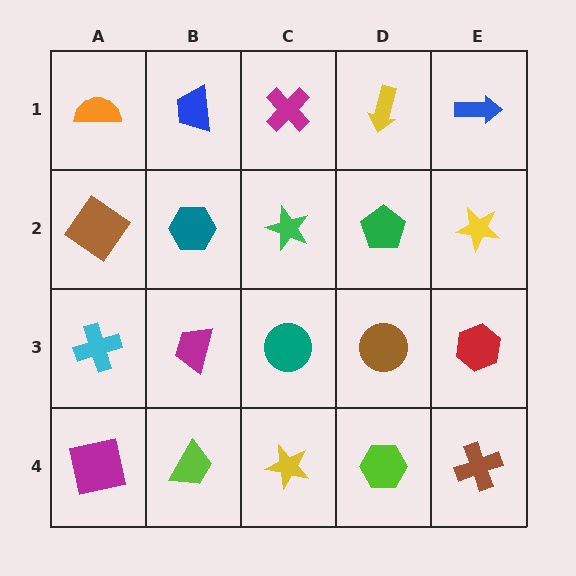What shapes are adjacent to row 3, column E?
A yellow star (row 2, column E), a brown cross (row 4, column E), a brown circle (row 3, column D).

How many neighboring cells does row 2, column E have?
3.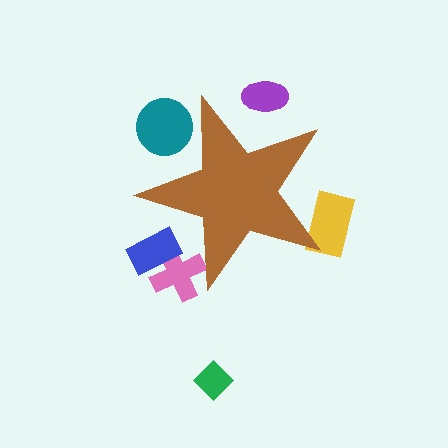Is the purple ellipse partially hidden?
Yes, the purple ellipse is partially hidden behind the brown star.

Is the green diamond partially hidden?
No, the green diamond is fully visible.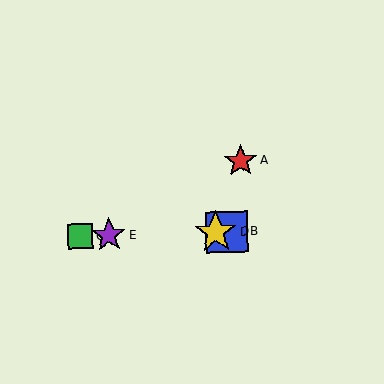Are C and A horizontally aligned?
No, C is at y≈236 and A is at y≈161.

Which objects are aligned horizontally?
Objects B, C, D, E are aligned horizontally.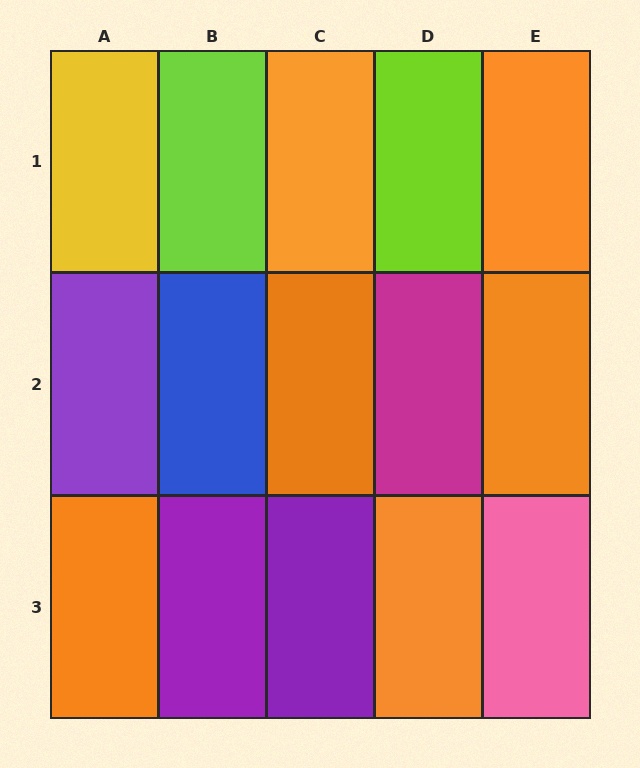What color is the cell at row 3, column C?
Purple.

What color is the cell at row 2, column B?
Blue.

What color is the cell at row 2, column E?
Orange.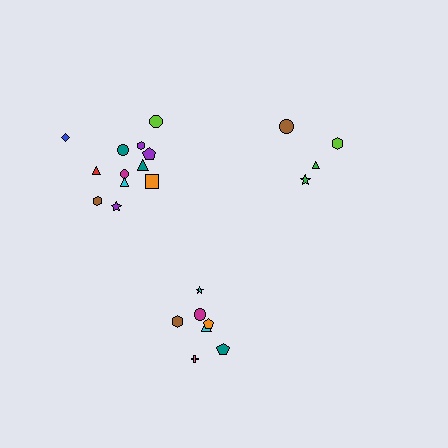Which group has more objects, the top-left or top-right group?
The top-left group.